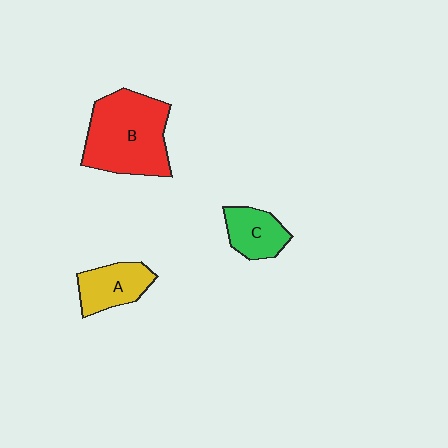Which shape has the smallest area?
Shape C (green).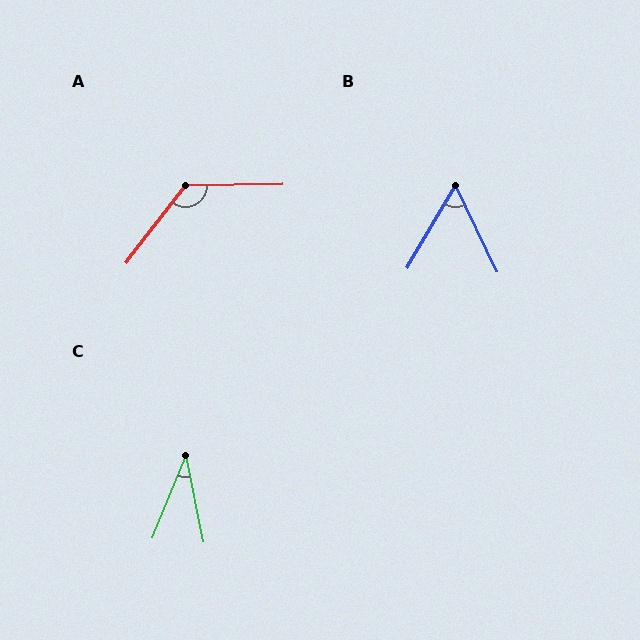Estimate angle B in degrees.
Approximately 56 degrees.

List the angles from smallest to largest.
C (33°), B (56°), A (128°).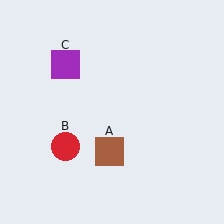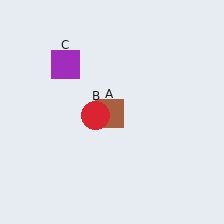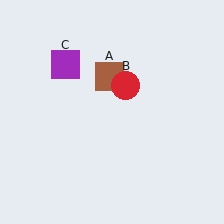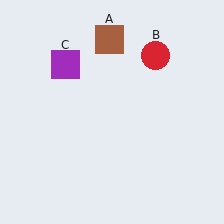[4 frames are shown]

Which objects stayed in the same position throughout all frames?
Purple square (object C) remained stationary.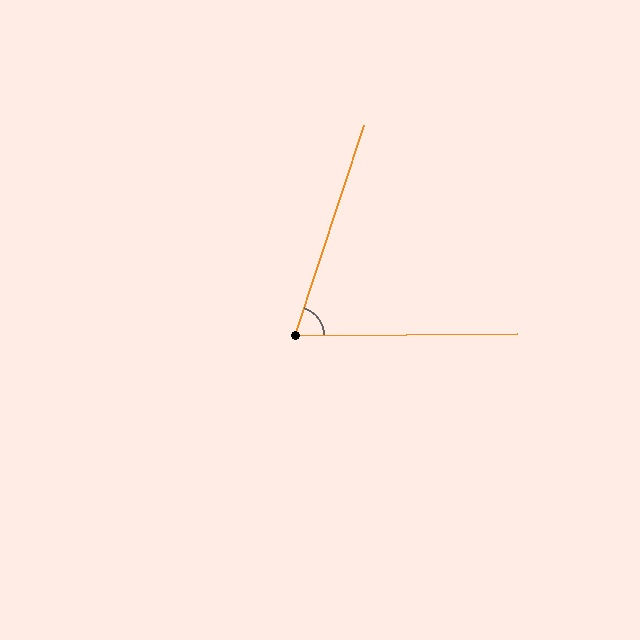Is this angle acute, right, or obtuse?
It is acute.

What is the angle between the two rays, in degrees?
Approximately 71 degrees.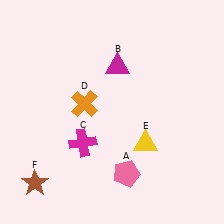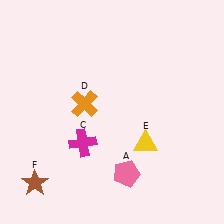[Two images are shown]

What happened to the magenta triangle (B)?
The magenta triangle (B) was removed in Image 2. It was in the top-right area of Image 1.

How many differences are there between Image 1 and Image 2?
There is 1 difference between the two images.